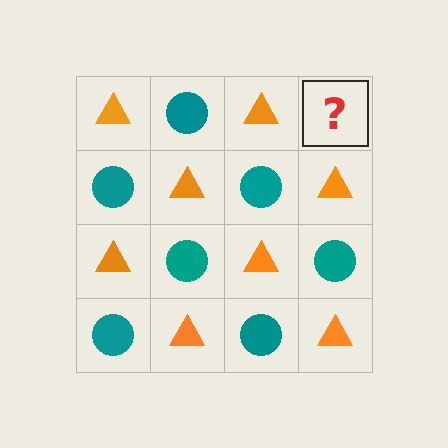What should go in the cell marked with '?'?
The missing cell should contain a teal circle.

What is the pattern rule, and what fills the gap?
The rule is that it alternates orange triangle and teal circle in a checkerboard pattern. The gap should be filled with a teal circle.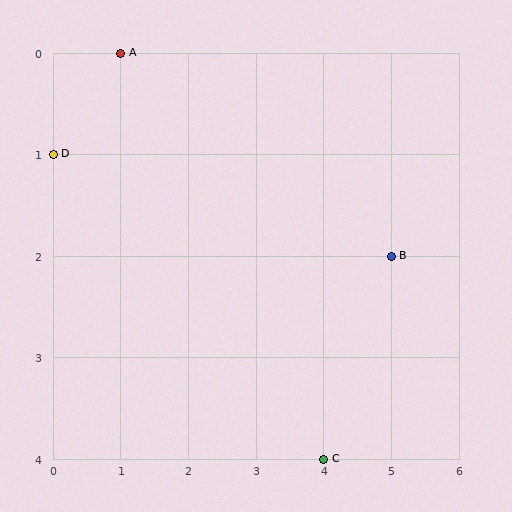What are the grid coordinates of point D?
Point D is at grid coordinates (0, 1).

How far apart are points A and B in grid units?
Points A and B are 4 columns and 2 rows apart (about 4.5 grid units diagonally).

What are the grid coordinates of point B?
Point B is at grid coordinates (5, 2).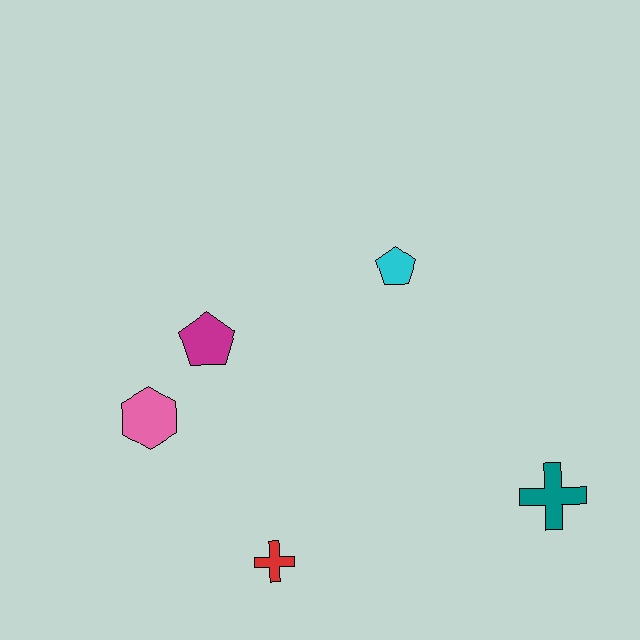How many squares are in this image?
There are no squares.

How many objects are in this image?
There are 5 objects.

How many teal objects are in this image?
There is 1 teal object.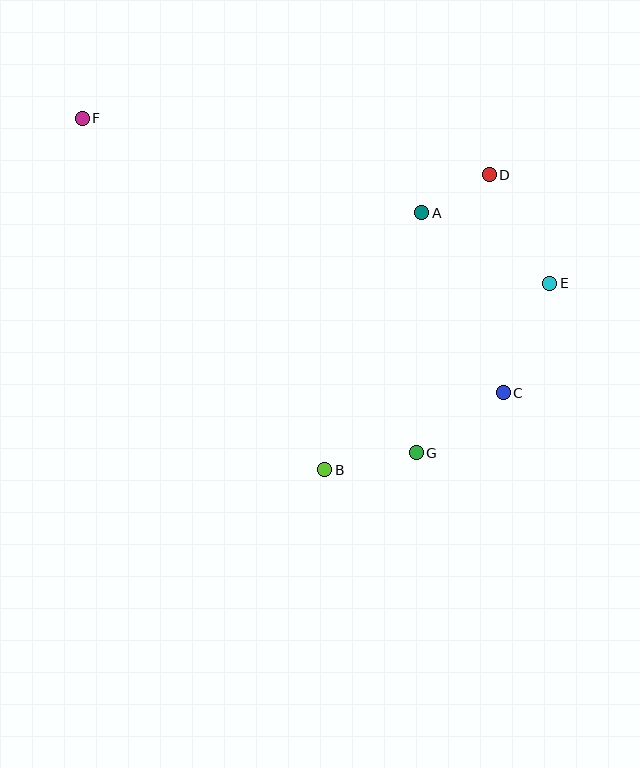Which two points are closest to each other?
Points A and D are closest to each other.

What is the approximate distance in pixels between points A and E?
The distance between A and E is approximately 146 pixels.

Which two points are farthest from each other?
Points C and F are farthest from each other.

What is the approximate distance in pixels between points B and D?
The distance between B and D is approximately 338 pixels.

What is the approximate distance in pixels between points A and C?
The distance between A and C is approximately 198 pixels.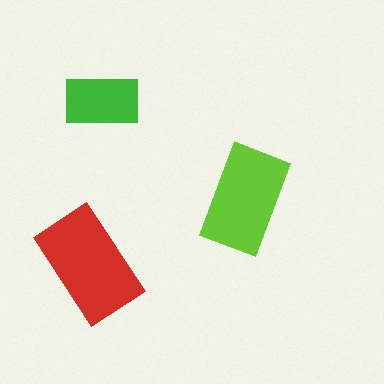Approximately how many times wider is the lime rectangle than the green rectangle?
About 1.5 times wider.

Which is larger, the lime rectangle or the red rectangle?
The red one.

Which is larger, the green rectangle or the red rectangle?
The red one.